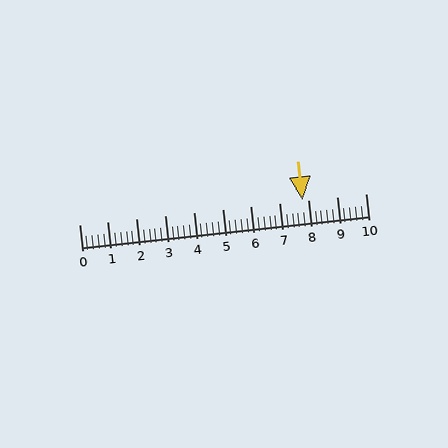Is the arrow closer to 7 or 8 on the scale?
The arrow is closer to 8.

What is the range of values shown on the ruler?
The ruler shows values from 0 to 10.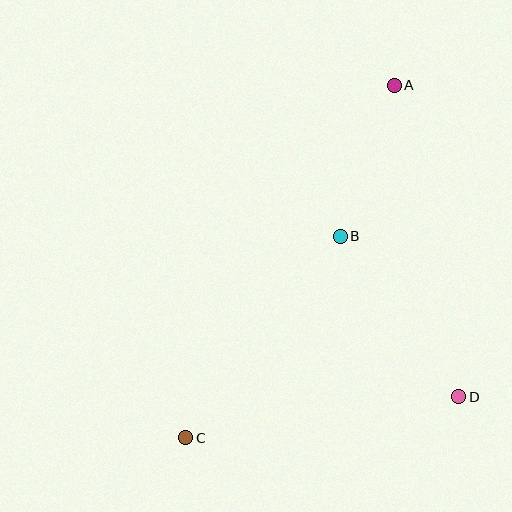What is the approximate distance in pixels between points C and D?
The distance between C and D is approximately 276 pixels.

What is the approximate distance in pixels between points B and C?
The distance between B and C is approximately 254 pixels.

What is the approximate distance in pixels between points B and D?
The distance between B and D is approximately 199 pixels.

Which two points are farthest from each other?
Points A and C are farthest from each other.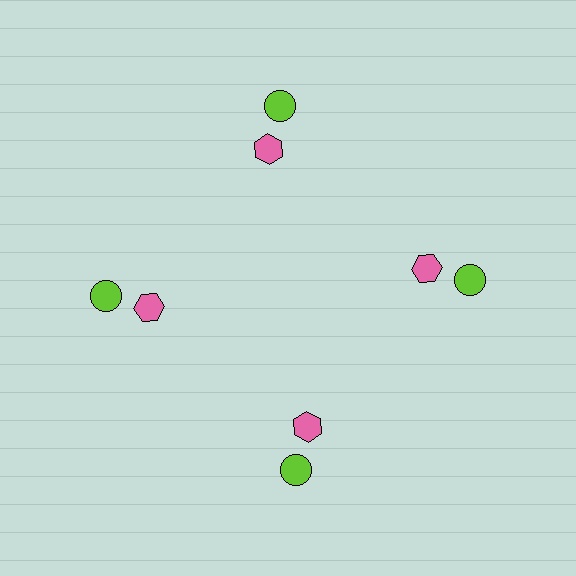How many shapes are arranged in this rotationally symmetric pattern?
There are 8 shapes, arranged in 4 groups of 2.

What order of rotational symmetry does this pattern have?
This pattern has 4-fold rotational symmetry.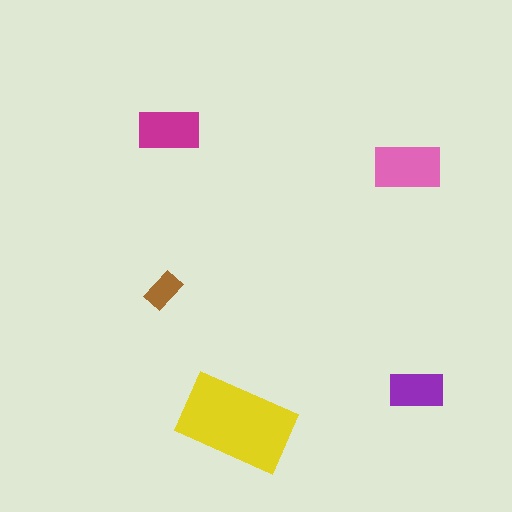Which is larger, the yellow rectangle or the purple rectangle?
The yellow one.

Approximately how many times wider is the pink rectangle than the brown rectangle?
About 2 times wider.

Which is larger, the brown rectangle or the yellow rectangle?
The yellow one.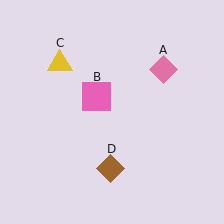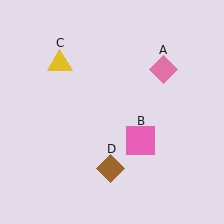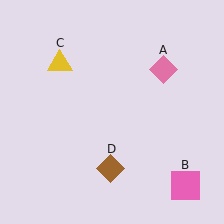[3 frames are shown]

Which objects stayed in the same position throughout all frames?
Pink diamond (object A) and yellow triangle (object C) and brown diamond (object D) remained stationary.